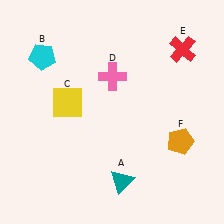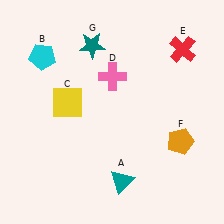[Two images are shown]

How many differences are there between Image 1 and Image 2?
There is 1 difference between the two images.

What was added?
A teal star (G) was added in Image 2.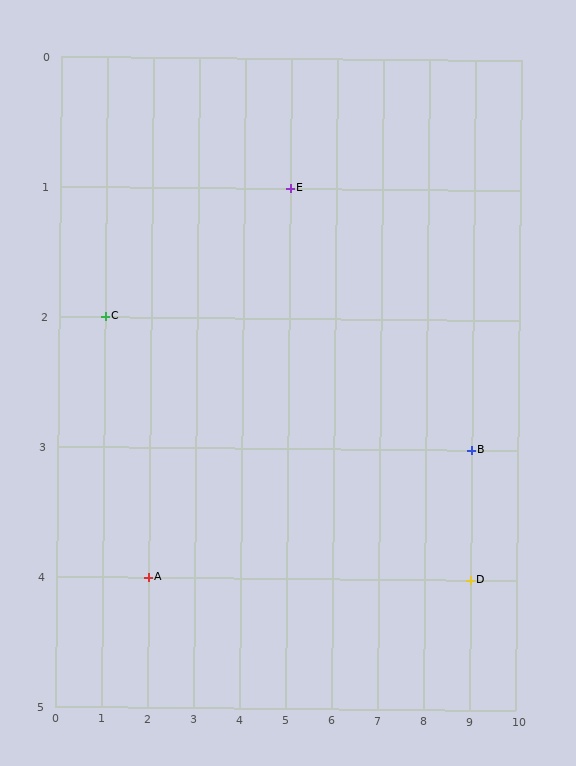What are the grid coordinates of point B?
Point B is at grid coordinates (9, 3).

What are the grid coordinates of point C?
Point C is at grid coordinates (1, 2).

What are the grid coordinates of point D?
Point D is at grid coordinates (9, 4).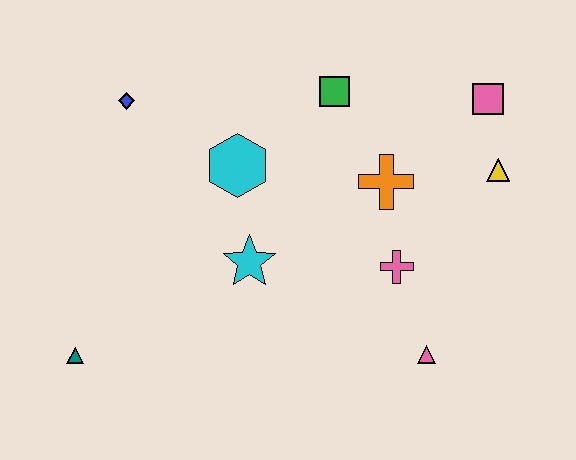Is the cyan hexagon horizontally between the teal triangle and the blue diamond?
No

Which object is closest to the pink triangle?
The pink cross is closest to the pink triangle.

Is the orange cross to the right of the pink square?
No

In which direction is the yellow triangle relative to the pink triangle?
The yellow triangle is above the pink triangle.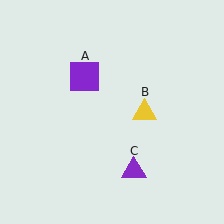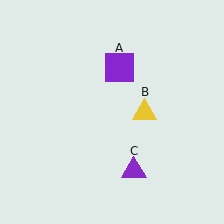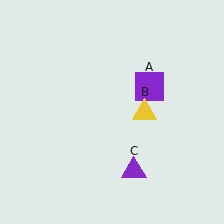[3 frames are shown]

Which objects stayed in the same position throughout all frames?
Yellow triangle (object B) and purple triangle (object C) remained stationary.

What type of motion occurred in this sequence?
The purple square (object A) rotated clockwise around the center of the scene.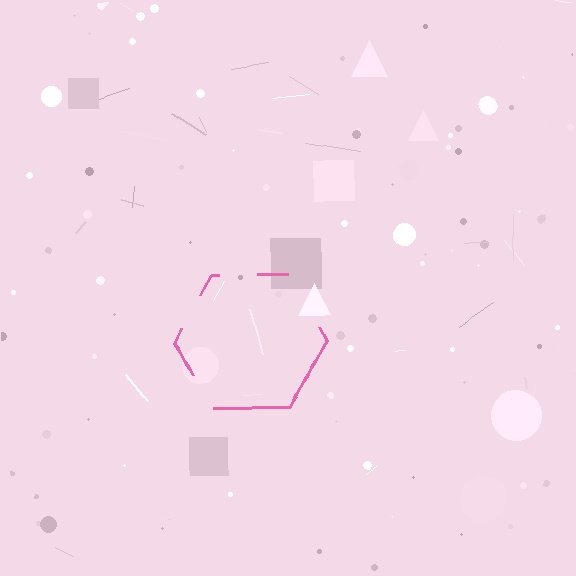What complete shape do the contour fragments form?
The contour fragments form a hexagon.